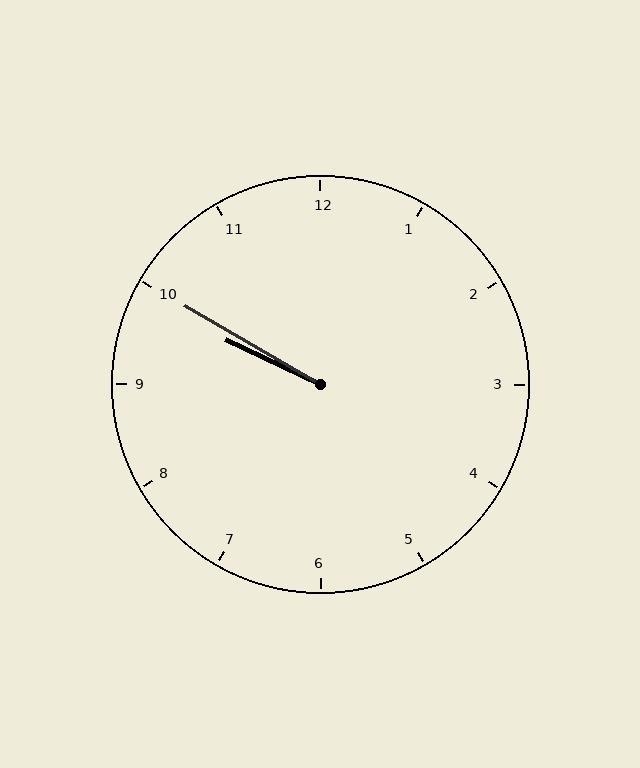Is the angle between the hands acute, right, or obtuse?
It is acute.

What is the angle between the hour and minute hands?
Approximately 5 degrees.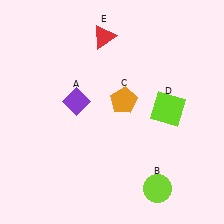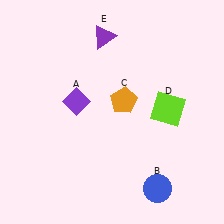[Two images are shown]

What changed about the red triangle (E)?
In Image 1, E is red. In Image 2, it changed to purple.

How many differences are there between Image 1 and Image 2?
There are 2 differences between the two images.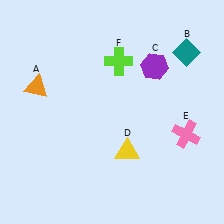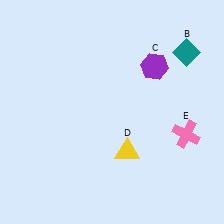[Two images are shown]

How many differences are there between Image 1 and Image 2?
There are 2 differences between the two images.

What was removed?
The orange triangle (A), the lime cross (F) were removed in Image 2.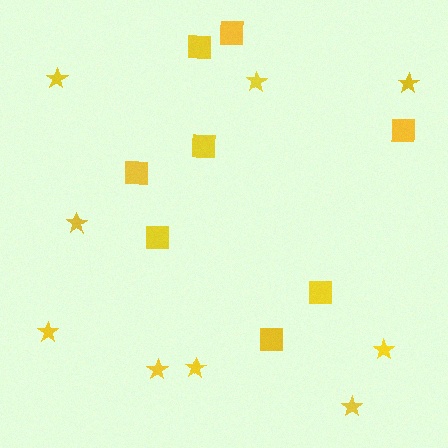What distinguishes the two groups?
There are 2 groups: one group of stars (9) and one group of squares (8).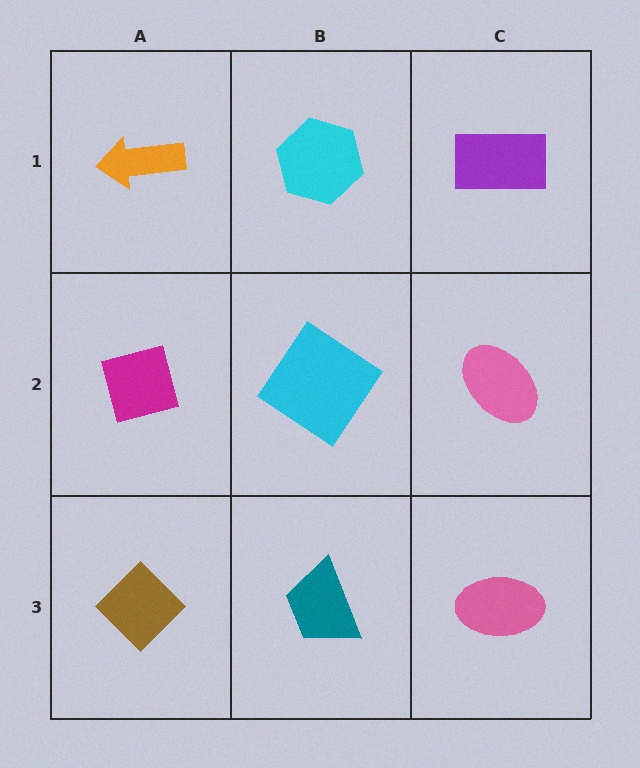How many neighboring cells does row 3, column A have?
2.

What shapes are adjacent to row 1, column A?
A magenta square (row 2, column A), a cyan hexagon (row 1, column B).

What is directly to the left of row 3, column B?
A brown diamond.